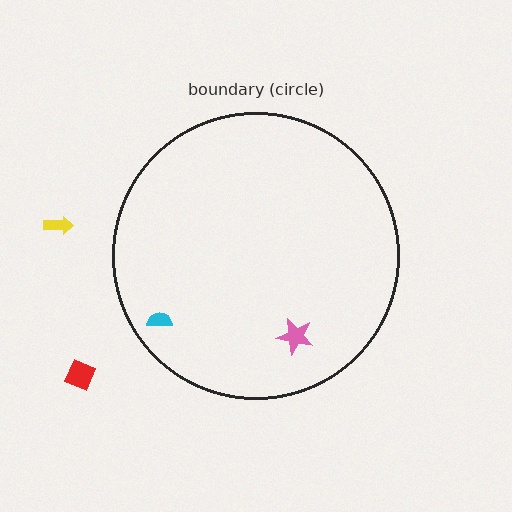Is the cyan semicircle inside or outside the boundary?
Inside.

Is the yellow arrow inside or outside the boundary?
Outside.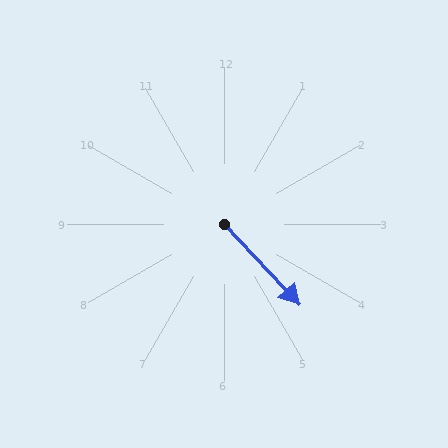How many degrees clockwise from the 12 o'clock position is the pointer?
Approximately 137 degrees.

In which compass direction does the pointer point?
Southeast.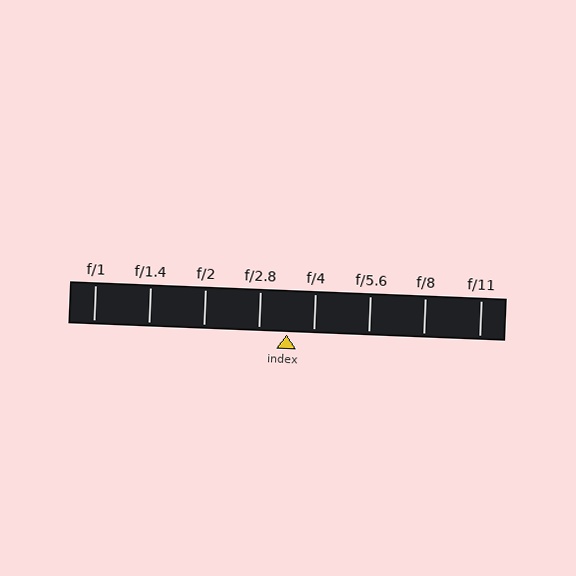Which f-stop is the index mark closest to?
The index mark is closest to f/4.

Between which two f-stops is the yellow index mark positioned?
The index mark is between f/2.8 and f/4.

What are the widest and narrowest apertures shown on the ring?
The widest aperture shown is f/1 and the narrowest is f/11.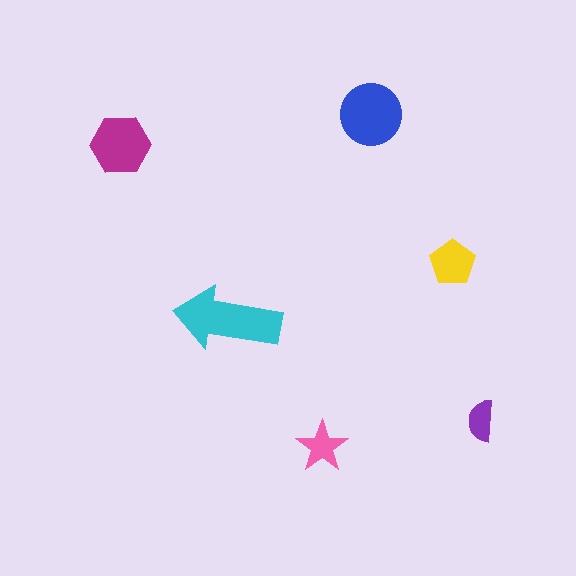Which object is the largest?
The cyan arrow.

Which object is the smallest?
The purple semicircle.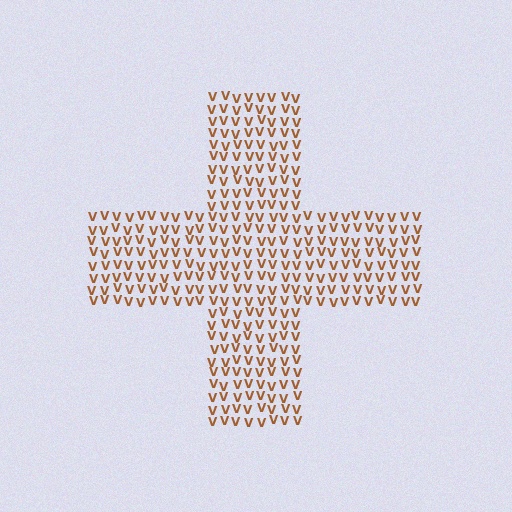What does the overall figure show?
The overall figure shows a cross.